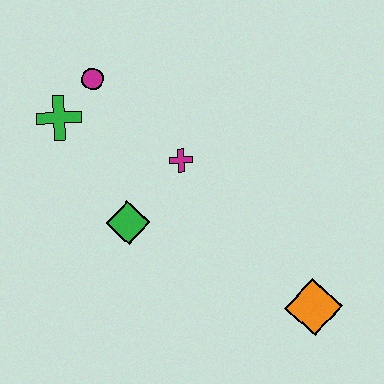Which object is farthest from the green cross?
The orange diamond is farthest from the green cross.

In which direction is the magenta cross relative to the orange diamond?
The magenta cross is above the orange diamond.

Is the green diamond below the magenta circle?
Yes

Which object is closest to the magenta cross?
The green diamond is closest to the magenta cross.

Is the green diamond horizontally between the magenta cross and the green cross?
Yes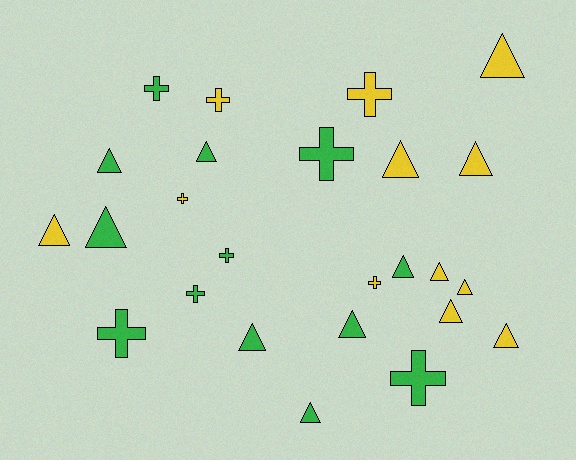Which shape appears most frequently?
Triangle, with 15 objects.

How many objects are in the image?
There are 25 objects.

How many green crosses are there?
There are 6 green crosses.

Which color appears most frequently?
Green, with 13 objects.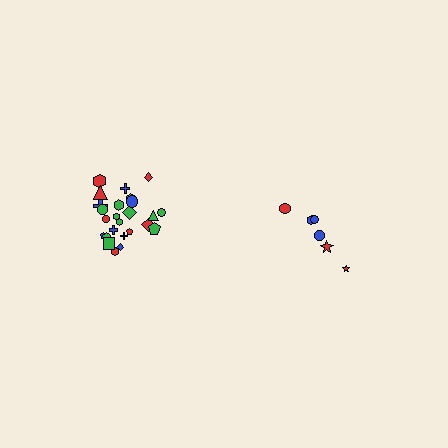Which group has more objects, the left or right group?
The left group.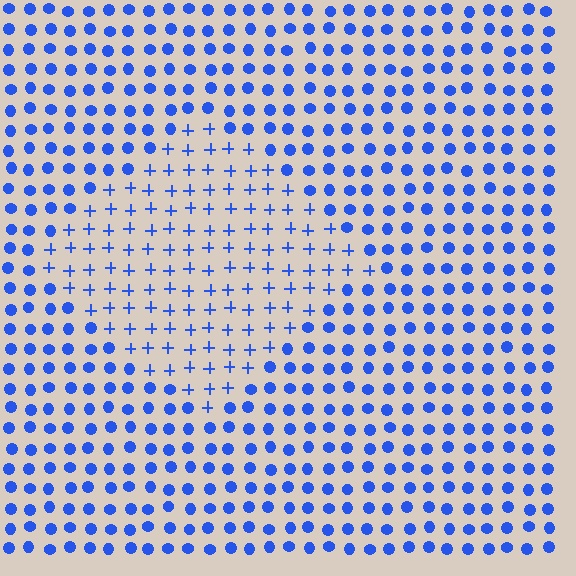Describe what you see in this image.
The image is filled with small blue elements arranged in a uniform grid. A diamond-shaped region contains plus signs, while the surrounding area contains circles. The boundary is defined purely by the change in element shape.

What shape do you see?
I see a diamond.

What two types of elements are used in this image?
The image uses plus signs inside the diamond region and circles outside it.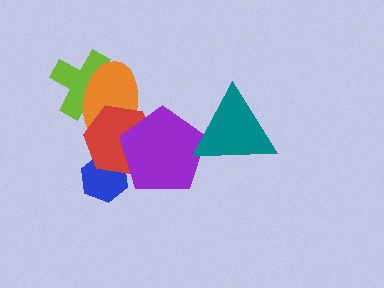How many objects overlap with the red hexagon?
3 objects overlap with the red hexagon.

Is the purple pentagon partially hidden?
Yes, it is partially covered by another shape.